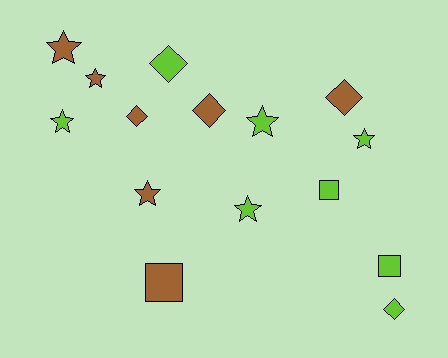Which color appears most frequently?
Lime, with 8 objects.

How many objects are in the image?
There are 15 objects.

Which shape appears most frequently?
Star, with 7 objects.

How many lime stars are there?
There are 4 lime stars.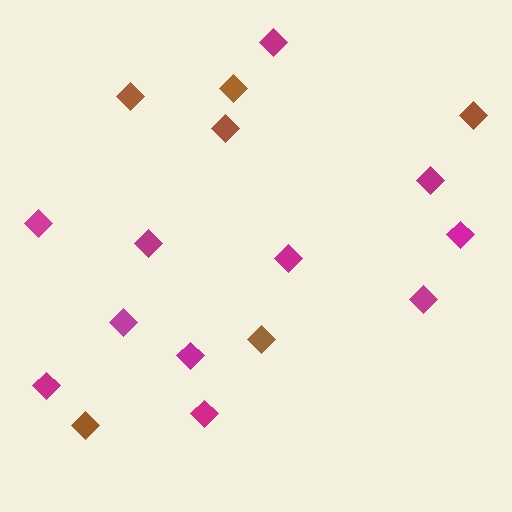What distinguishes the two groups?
There are 2 groups: one group of brown diamonds (6) and one group of magenta diamonds (11).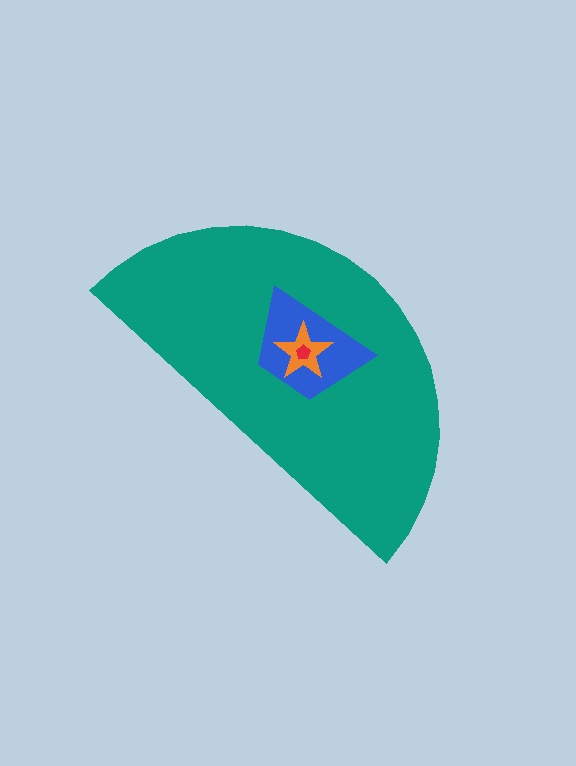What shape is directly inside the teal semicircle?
The blue trapezoid.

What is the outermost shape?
The teal semicircle.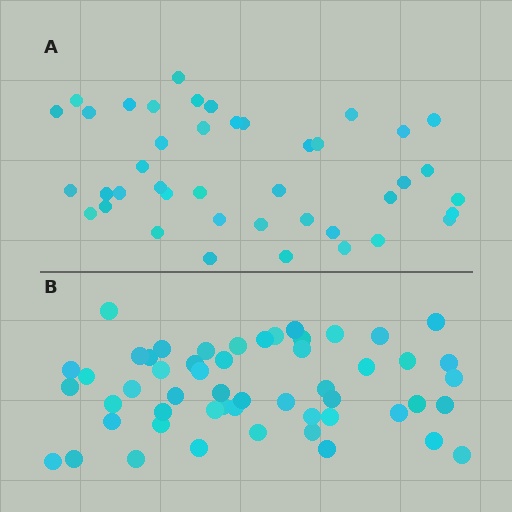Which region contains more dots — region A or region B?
Region B (the bottom region) has more dots.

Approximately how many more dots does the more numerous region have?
Region B has roughly 12 or so more dots than region A.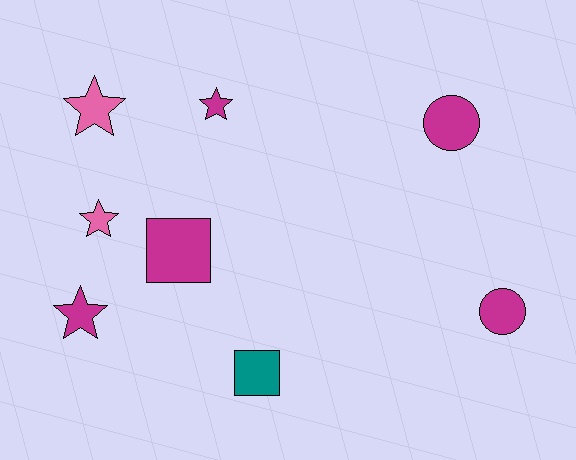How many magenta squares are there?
There is 1 magenta square.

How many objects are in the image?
There are 8 objects.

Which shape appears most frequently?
Star, with 4 objects.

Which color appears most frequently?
Magenta, with 5 objects.